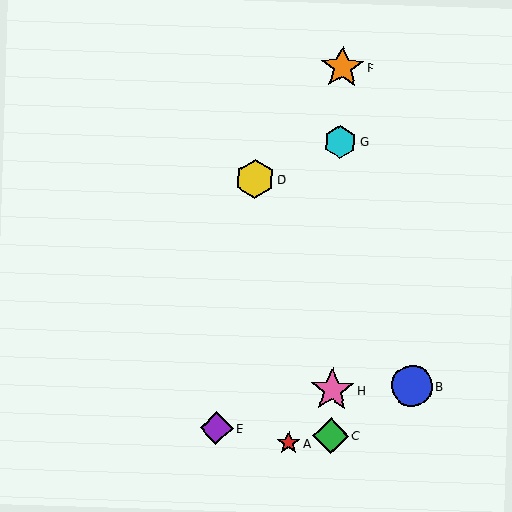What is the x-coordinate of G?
Object G is at x≈340.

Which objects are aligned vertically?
Objects C, F, G, H are aligned vertically.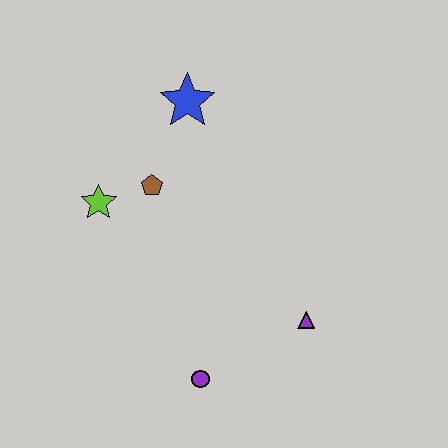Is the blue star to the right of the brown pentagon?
Yes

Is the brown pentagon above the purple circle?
Yes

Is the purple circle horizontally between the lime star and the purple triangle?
Yes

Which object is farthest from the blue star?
The purple circle is farthest from the blue star.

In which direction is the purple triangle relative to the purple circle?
The purple triangle is to the right of the purple circle.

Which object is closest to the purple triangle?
The purple circle is closest to the purple triangle.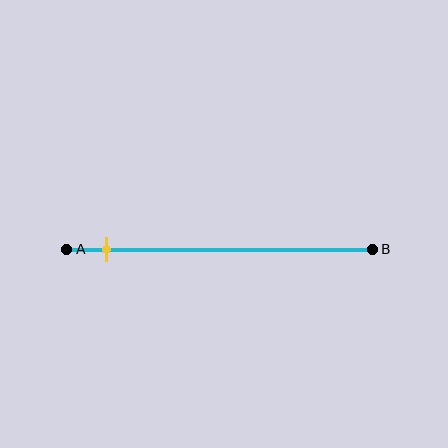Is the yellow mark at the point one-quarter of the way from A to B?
No, the mark is at about 15% from A, not at the 25% one-quarter point.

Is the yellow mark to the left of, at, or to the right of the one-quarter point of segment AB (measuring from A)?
The yellow mark is to the left of the one-quarter point of segment AB.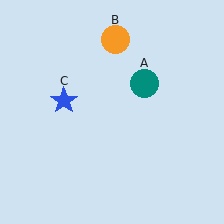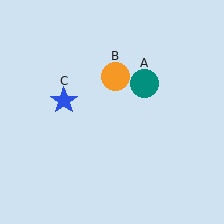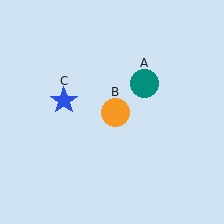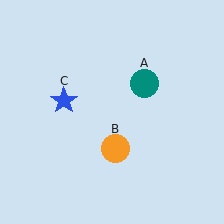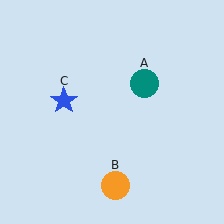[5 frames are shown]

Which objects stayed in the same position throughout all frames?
Teal circle (object A) and blue star (object C) remained stationary.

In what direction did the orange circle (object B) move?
The orange circle (object B) moved down.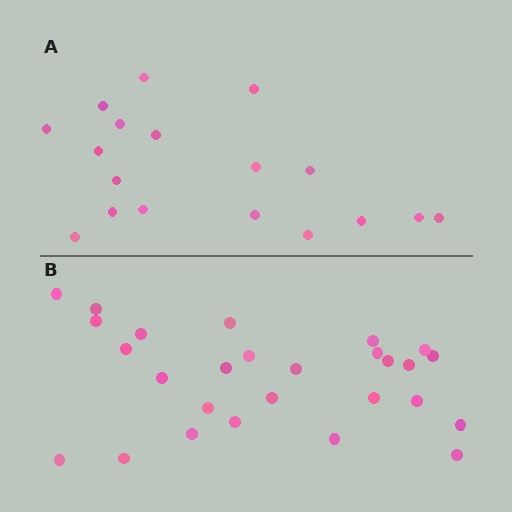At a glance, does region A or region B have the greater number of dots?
Region B (the bottom region) has more dots.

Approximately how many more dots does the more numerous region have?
Region B has roughly 8 or so more dots than region A.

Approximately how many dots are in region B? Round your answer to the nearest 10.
About 30 dots. (The exact count is 27, which rounds to 30.)